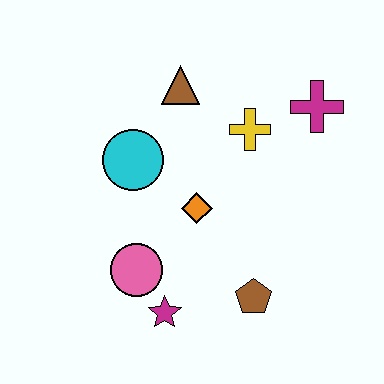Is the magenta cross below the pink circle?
No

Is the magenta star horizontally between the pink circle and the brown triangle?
Yes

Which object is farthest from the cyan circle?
The magenta cross is farthest from the cyan circle.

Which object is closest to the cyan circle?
The orange diamond is closest to the cyan circle.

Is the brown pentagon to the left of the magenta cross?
Yes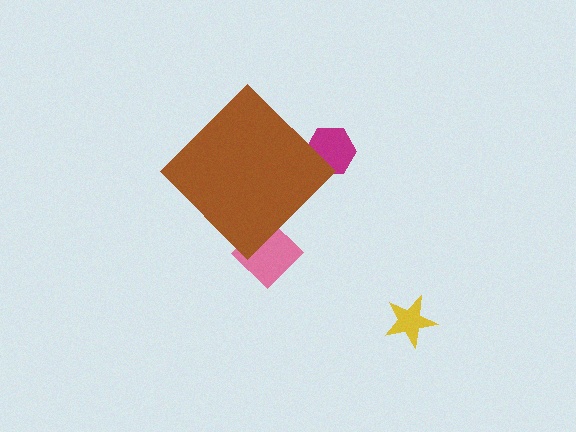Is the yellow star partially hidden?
No, the yellow star is fully visible.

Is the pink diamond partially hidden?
Yes, the pink diamond is partially hidden behind the brown diamond.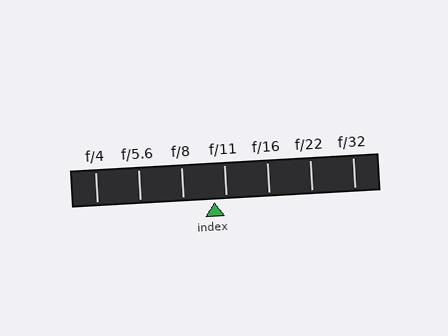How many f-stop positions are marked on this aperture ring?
There are 7 f-stop positions marked.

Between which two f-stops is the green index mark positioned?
The index mark is between f/8 and f/11.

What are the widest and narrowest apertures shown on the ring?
The widest aperture shown is f/4 and the narrowest is f/32.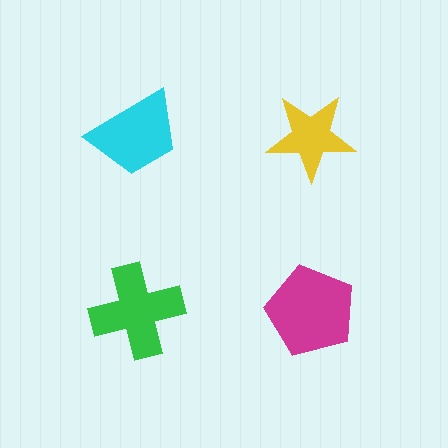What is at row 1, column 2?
A yellow star.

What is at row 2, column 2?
A magenta pentagon.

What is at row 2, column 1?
A green cross.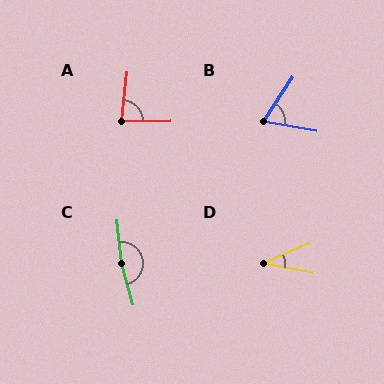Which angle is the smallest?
D, at approximately 35 degrees.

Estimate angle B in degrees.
Approximately 66 degrees.